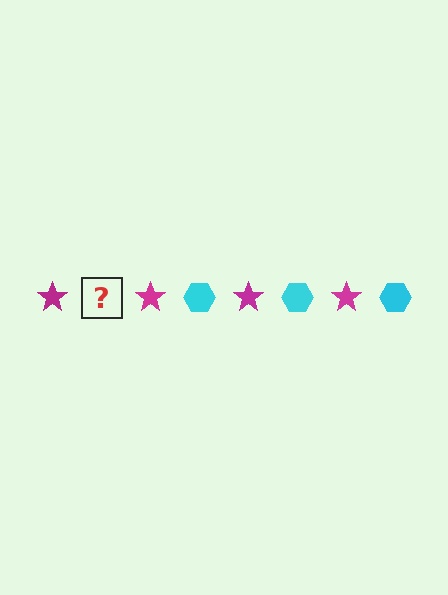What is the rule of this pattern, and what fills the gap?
The rule is that the pattern alternates between magenta star and cyan hexagon. The gap should be filled with a cyan hexagon.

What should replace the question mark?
The question mark should be replaced with a cyan hexagon.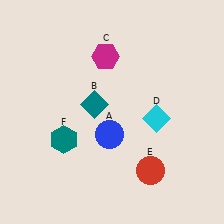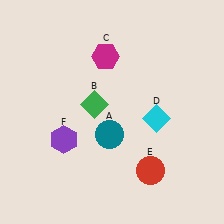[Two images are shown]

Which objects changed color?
A changed from blue to teal. B changed from teal to green. F changed from teal to purple.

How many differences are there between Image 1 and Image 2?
There are 3 differences between the two images.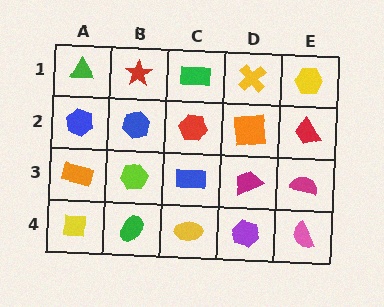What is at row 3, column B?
A lime hexagon.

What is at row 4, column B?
A green ellipse.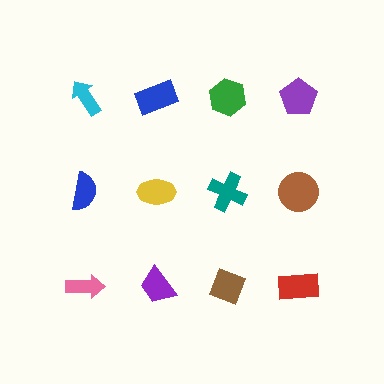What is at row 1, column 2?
A blue rectangle.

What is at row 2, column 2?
A yellow ellipse.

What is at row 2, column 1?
A blue semicircle.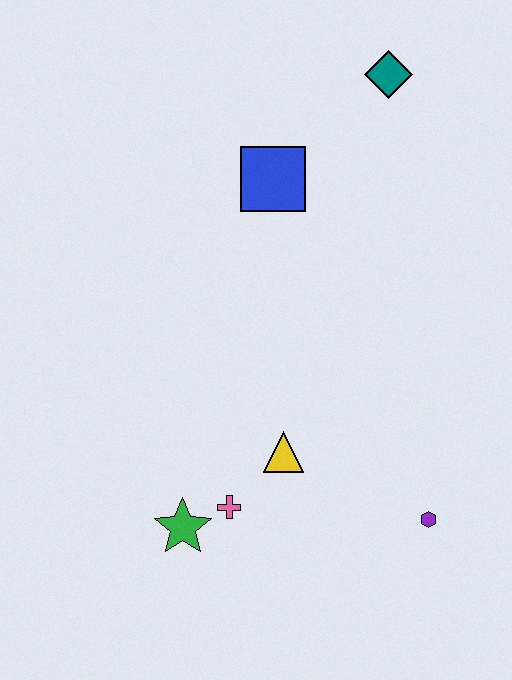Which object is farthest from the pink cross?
The teal diamond is farthest from the pink cross.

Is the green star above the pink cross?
No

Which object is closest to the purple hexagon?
The yellow triangle is closest to the purple hexagon.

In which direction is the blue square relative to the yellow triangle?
The blue square is above the yellow triangle.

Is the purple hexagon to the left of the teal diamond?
No